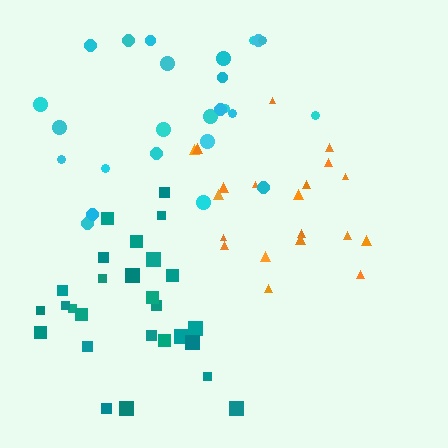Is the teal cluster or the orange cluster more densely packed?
Orange.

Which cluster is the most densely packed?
Orange.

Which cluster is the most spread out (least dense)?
Teal.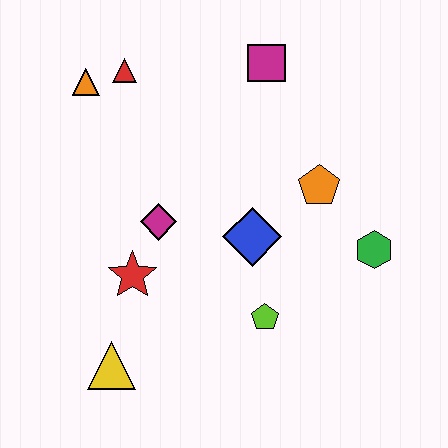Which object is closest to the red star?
The magenta diamond is closest to the red star.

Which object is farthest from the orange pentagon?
The yellow triangle is farthest from the orange pentagon.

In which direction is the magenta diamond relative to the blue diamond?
The magenta diamond is to the left of the blue diamond.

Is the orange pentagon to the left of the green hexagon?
Yes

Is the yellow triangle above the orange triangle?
No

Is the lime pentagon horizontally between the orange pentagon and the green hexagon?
No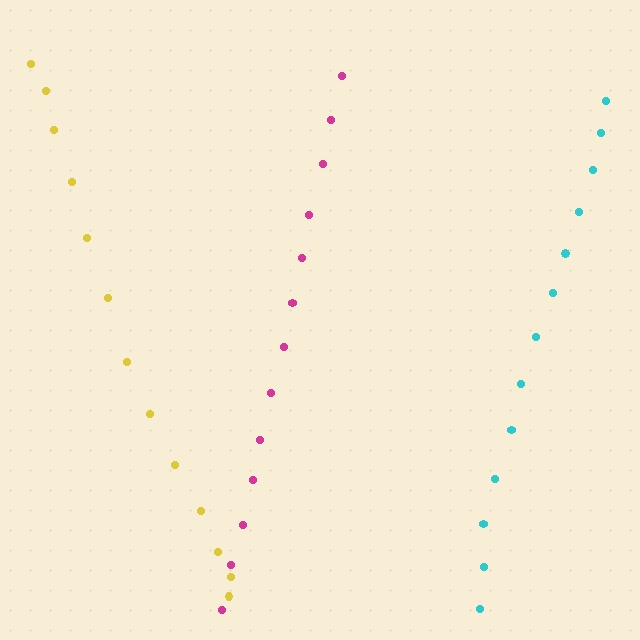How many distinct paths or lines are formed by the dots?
There are 3 distinct paths.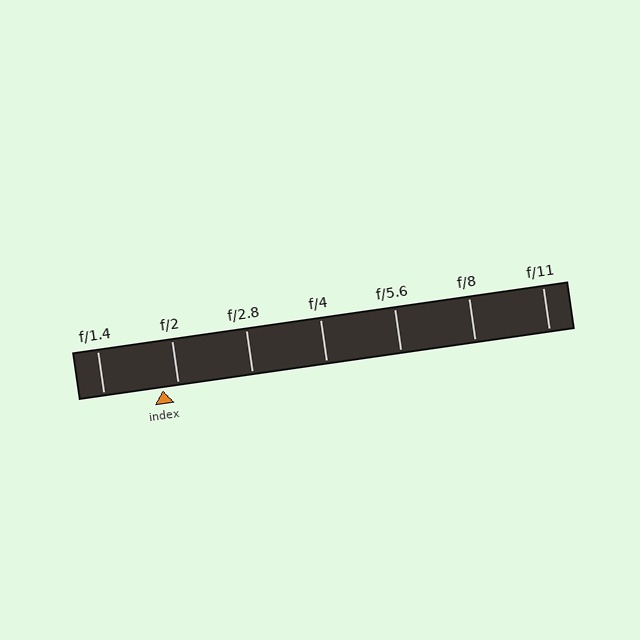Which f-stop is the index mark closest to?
The index mark is closest to f/2.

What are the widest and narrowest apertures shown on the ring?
The widest aperture shown is f/1.4 and the narrowest is f/11.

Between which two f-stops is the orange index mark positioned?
The index mark is between f/1.4 and f/2.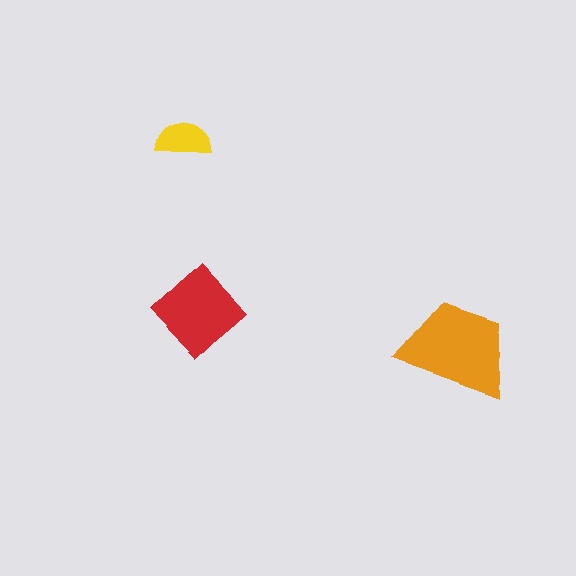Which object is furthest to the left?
The yellow semicircle is leftmost.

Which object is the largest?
The orange trapezoid.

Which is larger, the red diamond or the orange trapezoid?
The orange trapezoid.